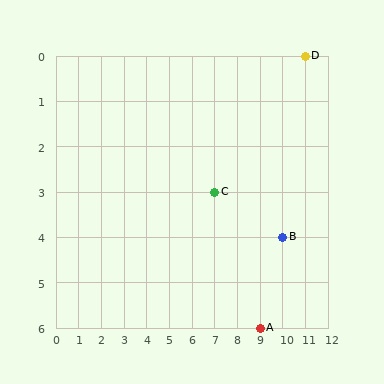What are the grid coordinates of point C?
Point C is at grid coordinates (7, 3).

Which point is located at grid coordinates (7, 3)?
Point C is at (7, 3).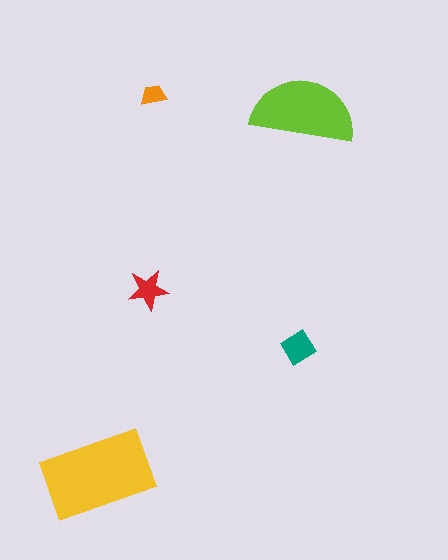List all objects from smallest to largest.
The orange trapezoid, the red star, the teal diamond, the lime semicircle, the yellow rectangle.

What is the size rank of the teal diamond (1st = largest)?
3rd.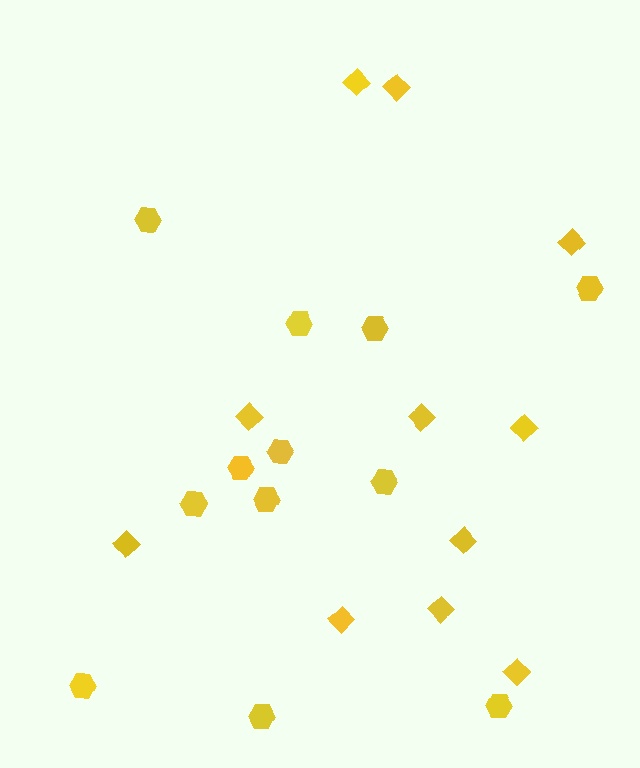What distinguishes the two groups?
There are 2 groups: one group of hexagons (12) and one group of diamonds (11).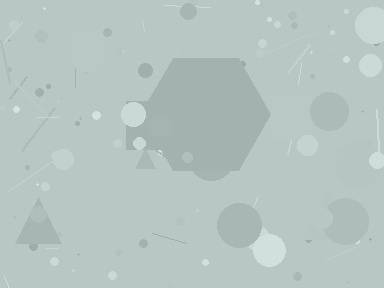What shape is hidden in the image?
A hexagon is hidden in the image.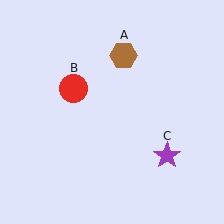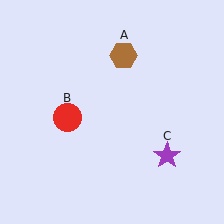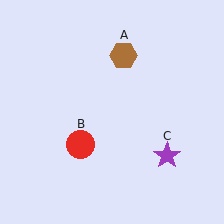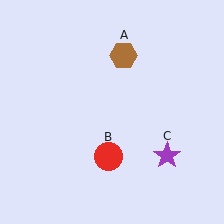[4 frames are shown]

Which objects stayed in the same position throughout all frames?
Brown hexagon (object A) and purple star (object C) remained stationary.